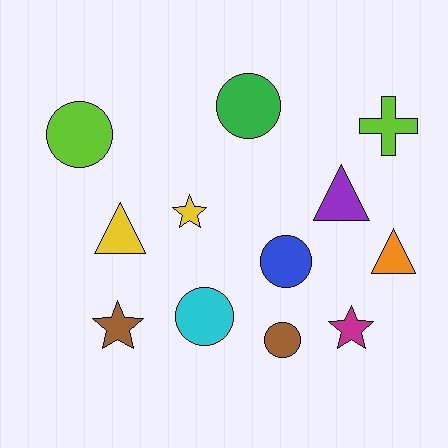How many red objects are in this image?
There are no red objects.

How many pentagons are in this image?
There are no pentagons.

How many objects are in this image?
There are 12 objects.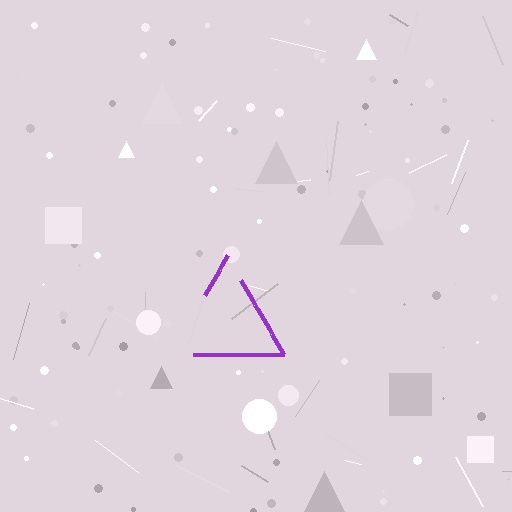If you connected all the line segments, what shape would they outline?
They would outline a triangle.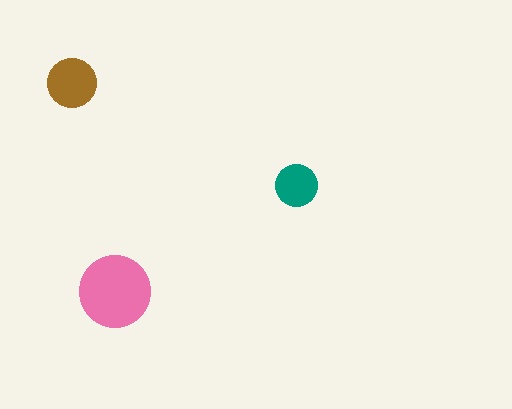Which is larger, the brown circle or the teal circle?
The brown one.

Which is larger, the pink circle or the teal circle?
The pink one.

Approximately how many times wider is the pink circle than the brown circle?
About 1.5 times wider.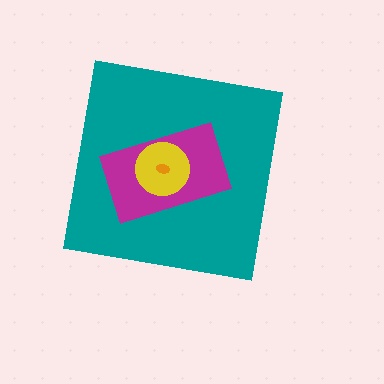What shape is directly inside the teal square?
The magenta rectangle.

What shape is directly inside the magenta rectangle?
The yellow circle.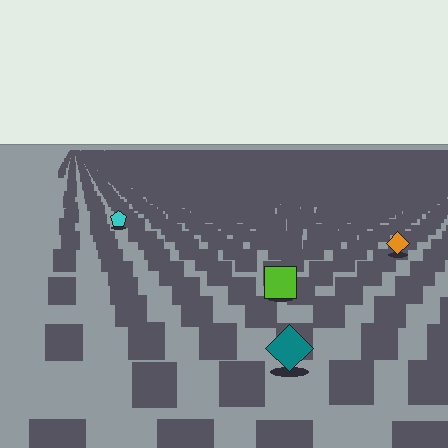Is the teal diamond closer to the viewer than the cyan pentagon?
Yes. The teal diamond is closer — you can tell from the texture gradient: the ground texture is coarser near it.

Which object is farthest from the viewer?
The cyan pentagon is farthest from the viewer. It appears smaller and the ground texture around it is denser.